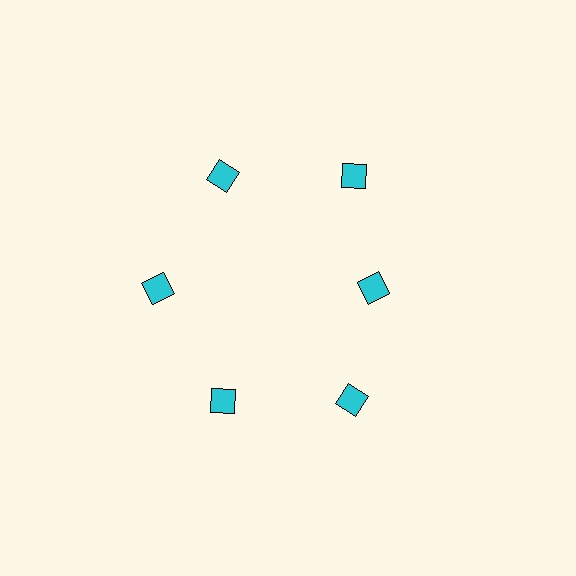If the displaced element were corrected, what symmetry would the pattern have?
It would have 6-fold rotational symmetry — the pattern would map onto itself every 60 degrees.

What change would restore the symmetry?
The symmetry would be restored by moving it outward, back onto the ring so that all 6 diamonds sit at equal angles and equal distance from the center.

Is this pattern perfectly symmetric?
No. The 6 cyan diamonds are arranged in a ring, but one element near the 3 o'clock position is pulled inward toward the center, breaking the 6-fold rotational symmetry.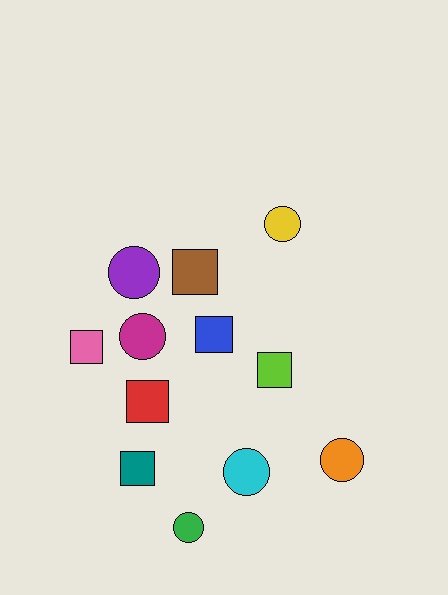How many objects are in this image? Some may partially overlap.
There are 12 objects.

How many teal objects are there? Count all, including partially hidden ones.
There is 1 teal object.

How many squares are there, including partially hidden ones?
There are 6 squares.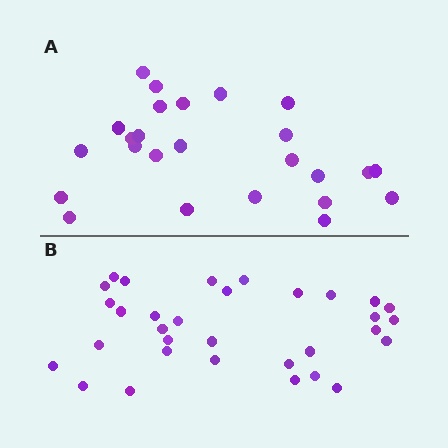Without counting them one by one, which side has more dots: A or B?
Region B (the bottom region) has more dots.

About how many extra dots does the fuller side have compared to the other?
Region B has roughly 8 or so more dots than region A.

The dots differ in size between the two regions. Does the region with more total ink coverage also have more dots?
No. Region A has more total ink coverage because its dots are larger, but region B actually contains more individual dots. Total area can be misleading — the number of items is what matters here.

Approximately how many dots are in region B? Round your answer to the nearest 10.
About 30 dots. (The exact count is 32, which rounds to 30.)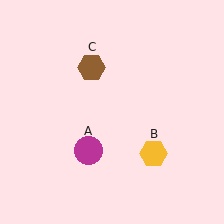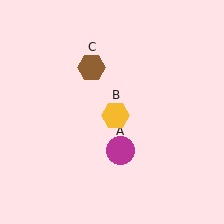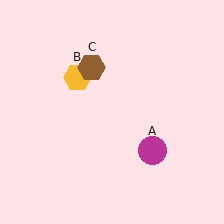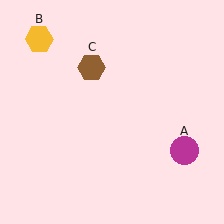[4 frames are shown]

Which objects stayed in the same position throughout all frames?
Brown hexagon (object C) remained stationary.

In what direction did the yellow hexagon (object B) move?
The yellow hexagon (object B) moved up and to the left.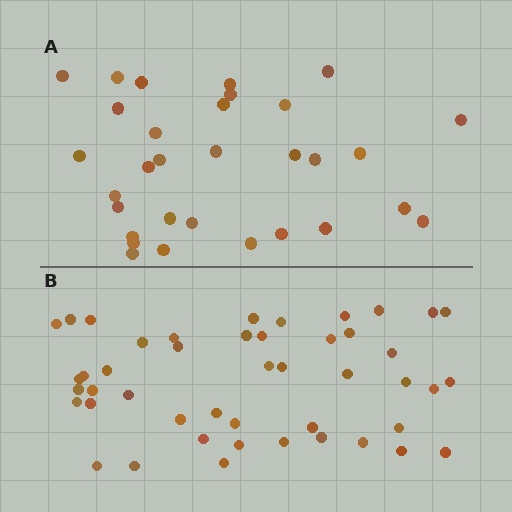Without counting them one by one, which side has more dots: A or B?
Region B (the bottom region) has more dots.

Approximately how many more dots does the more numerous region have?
Region B has approximately 15 more dots than region A.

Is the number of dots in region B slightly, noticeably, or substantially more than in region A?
Region B has substantially more. The ratio is roughly 1.5 to 1.